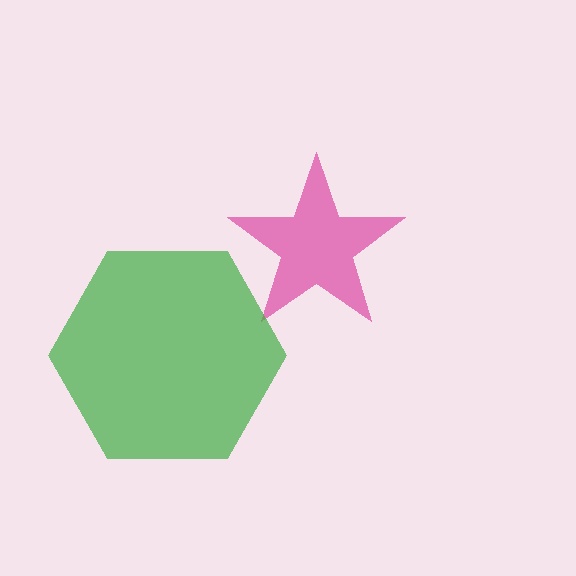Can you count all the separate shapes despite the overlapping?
Yes, there are 2 separate shapes.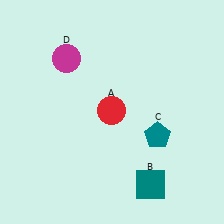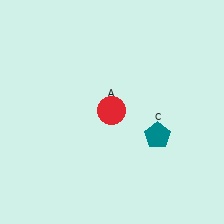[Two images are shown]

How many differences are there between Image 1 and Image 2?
There are 2 differences between the two images.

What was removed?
The teal square (B), the magenta circle (D) were removed in Image 2.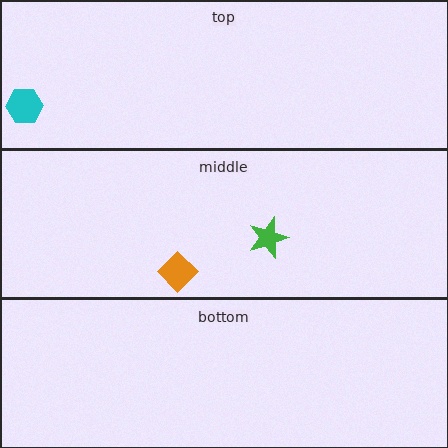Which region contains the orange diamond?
The middle region.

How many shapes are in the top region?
1.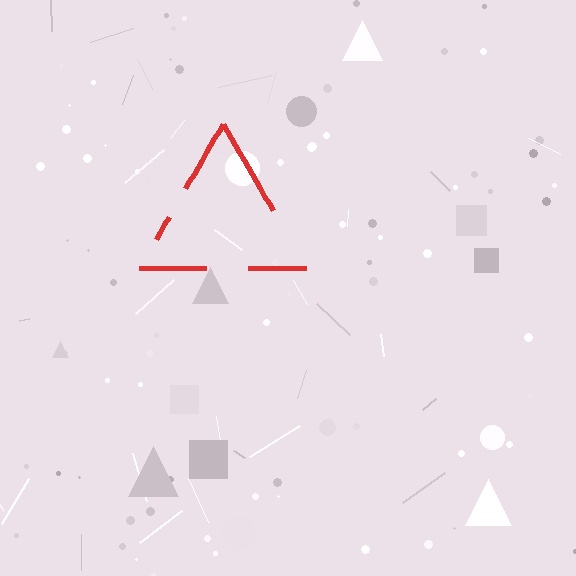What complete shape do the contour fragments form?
The contour fragments form a triangle.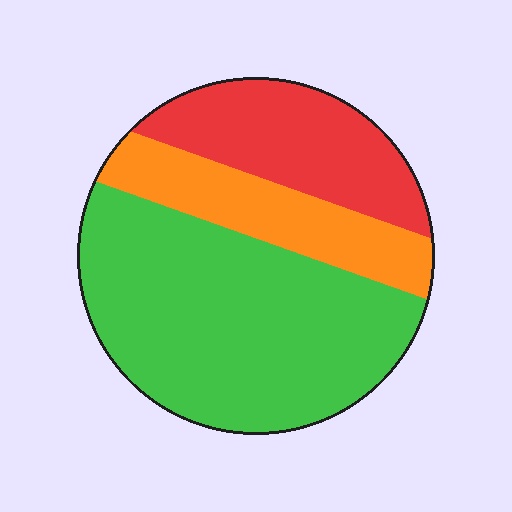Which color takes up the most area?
Green, at roughly 55%.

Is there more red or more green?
Green.